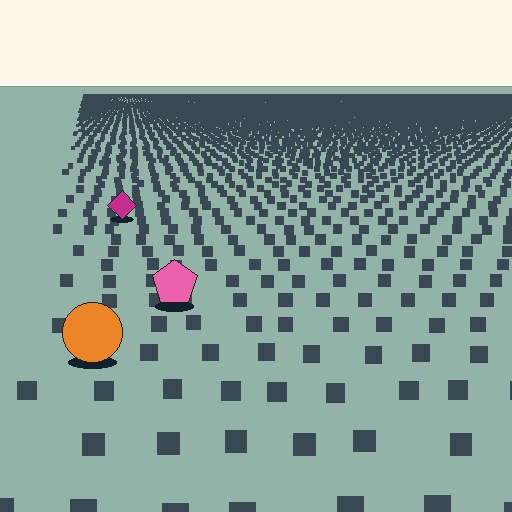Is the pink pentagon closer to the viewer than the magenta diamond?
Yes. The pink pentagon is closer — you can tell from the texture gradient: the ground texture is coarser near it.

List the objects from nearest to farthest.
From nearest to farthest: the orange circle, the pink pentagon, the magenta diamond.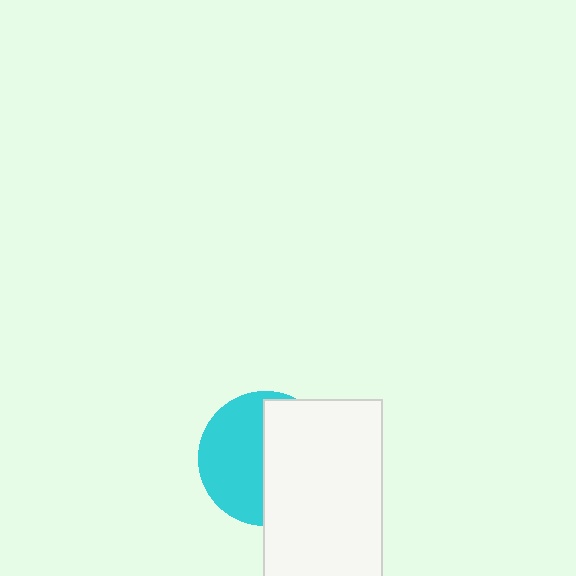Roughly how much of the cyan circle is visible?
About half of it is visible (roughly 50%).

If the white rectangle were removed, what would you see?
You would see the complete cyan circle.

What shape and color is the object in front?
The object in front is a white rectangle.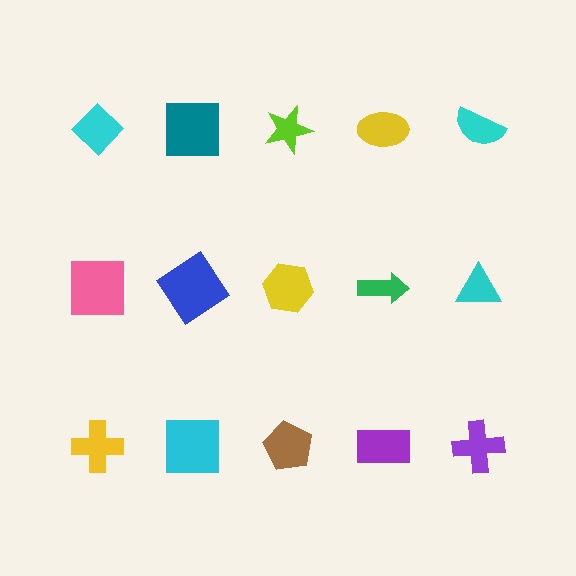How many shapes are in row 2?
5 shapes.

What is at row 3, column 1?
A yellow cross.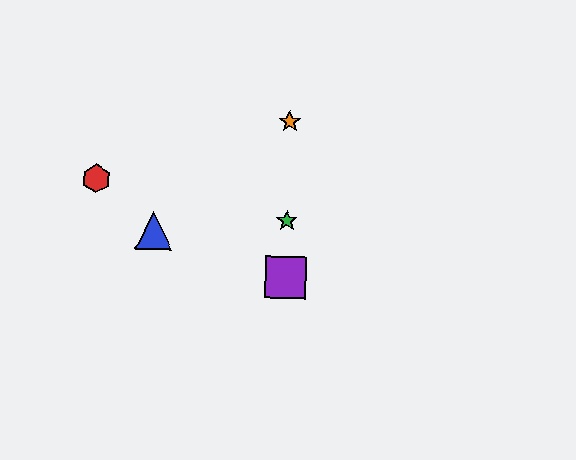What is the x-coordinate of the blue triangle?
The blue triangle is at x≈154.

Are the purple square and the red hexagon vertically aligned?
No, the purple square is at x≈286 and the red hexagon is at x≈96.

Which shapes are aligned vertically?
The green star, the yellow square, the purple square, the orange star are aligned vertically.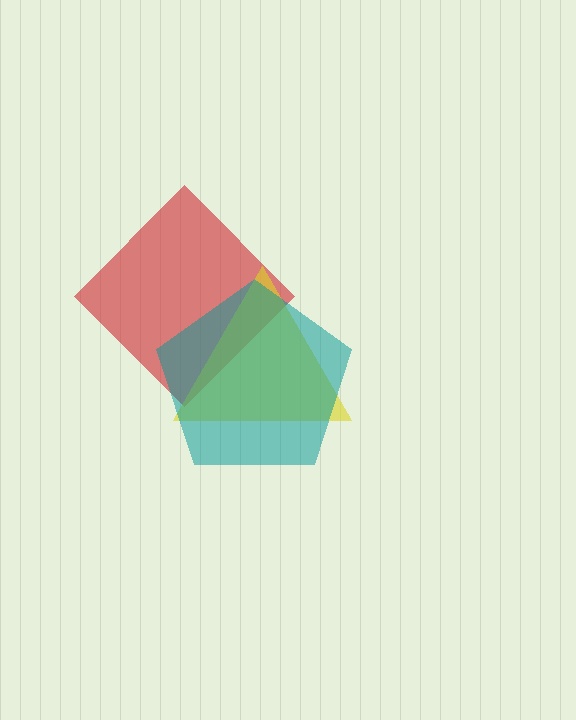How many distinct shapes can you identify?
There are 3 distinct shapes: a red diamond, a yellow triangle, a teal pentagon.